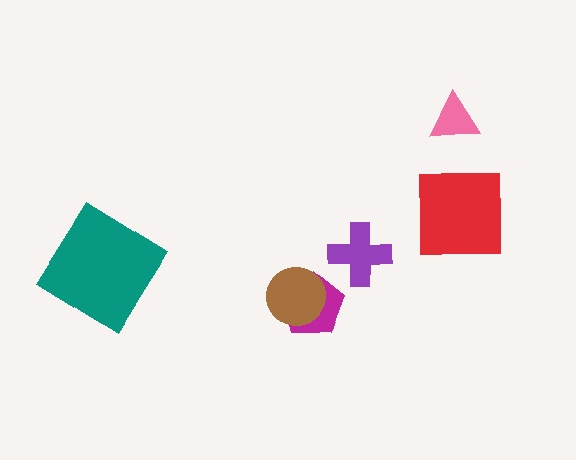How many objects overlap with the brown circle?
1 object overlaps with the brown circle.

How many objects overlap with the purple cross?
0 objects overlap with the purple cross.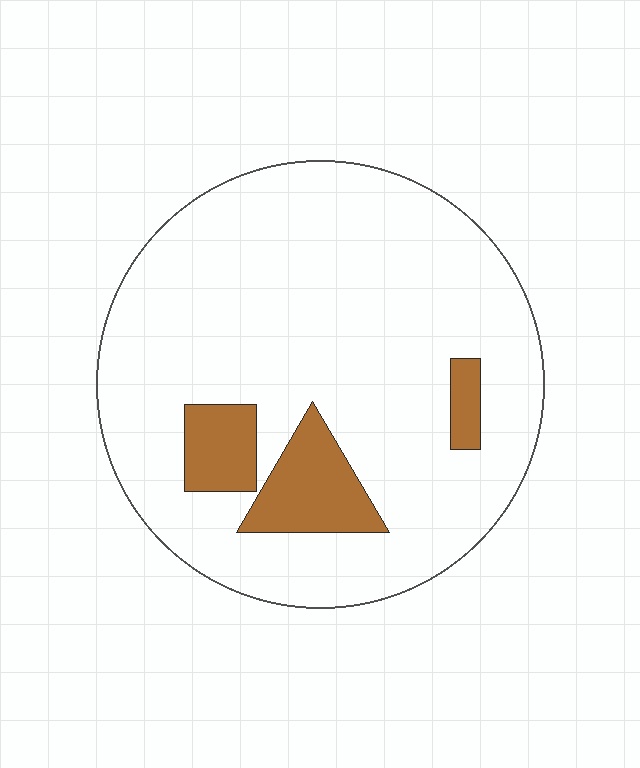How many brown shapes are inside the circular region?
3.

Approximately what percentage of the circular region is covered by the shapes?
Approximately 10%.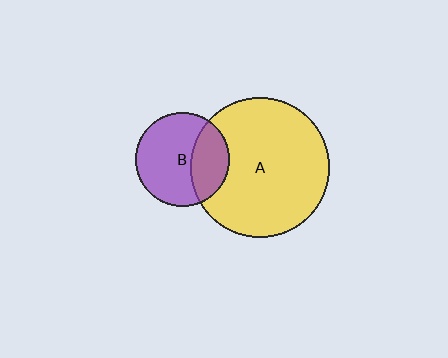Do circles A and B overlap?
Yes.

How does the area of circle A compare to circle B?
Approximately 2.2 times.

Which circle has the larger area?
Circle A (yellow).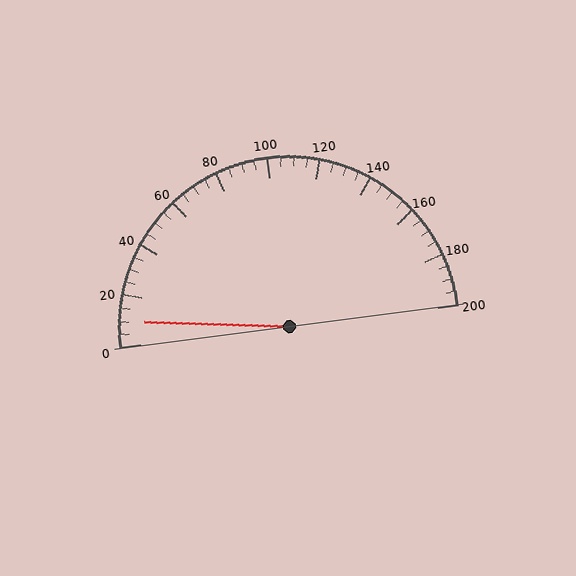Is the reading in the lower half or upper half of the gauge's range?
The reading is in the lower half of the range (0 to 200).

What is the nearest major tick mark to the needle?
The nearest major tick mark is 0.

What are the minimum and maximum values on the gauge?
The gauge ranges from 0 to 200.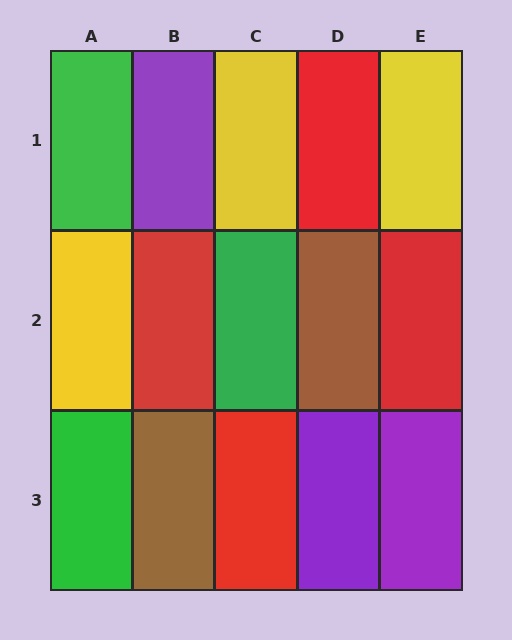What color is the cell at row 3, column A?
Green.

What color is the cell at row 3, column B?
Brown.